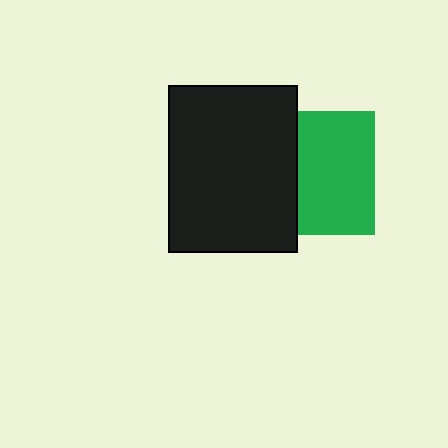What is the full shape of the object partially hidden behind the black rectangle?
The partially hidden object is a green square.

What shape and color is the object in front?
The object in front is a black rectangle.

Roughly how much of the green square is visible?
About half of it is visible (roughly 63%).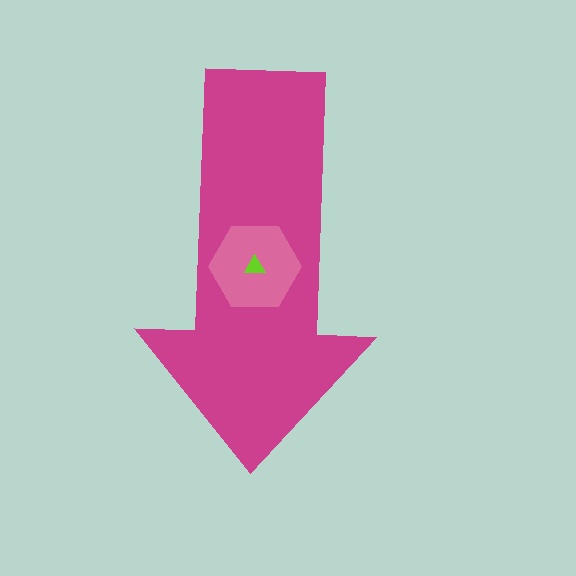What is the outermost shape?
The magenta arrow.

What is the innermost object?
The lime triangle.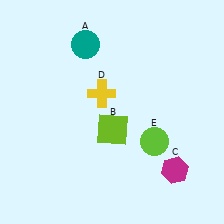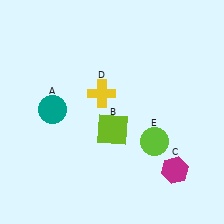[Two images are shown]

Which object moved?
The teal circle (A) moved down.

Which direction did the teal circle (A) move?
The teal circle (A) moved down.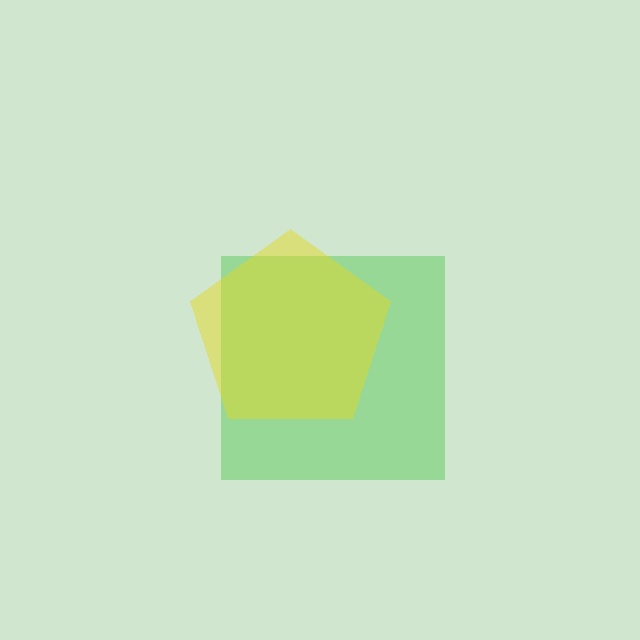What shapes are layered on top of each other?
The layered shapes are: a green square, a yellow pentagon.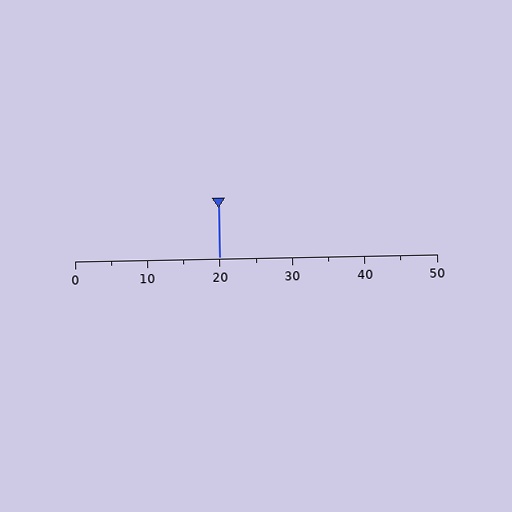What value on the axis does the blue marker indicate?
The marker indicates approximately 20.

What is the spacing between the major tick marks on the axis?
The major ticks are spaced 10 apart.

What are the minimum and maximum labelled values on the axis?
The axis runs from 0 to 50.